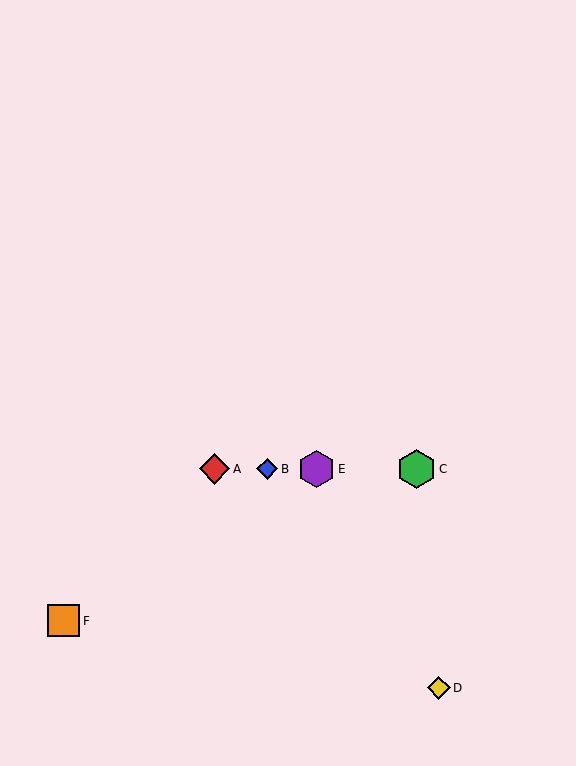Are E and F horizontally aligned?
No, E is at y≈469 and F is at y≈621.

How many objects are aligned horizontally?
4 objects (A, B, C, E) are aligned horizontally.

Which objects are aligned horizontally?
Objects A, B, C, E are aligned horizontally.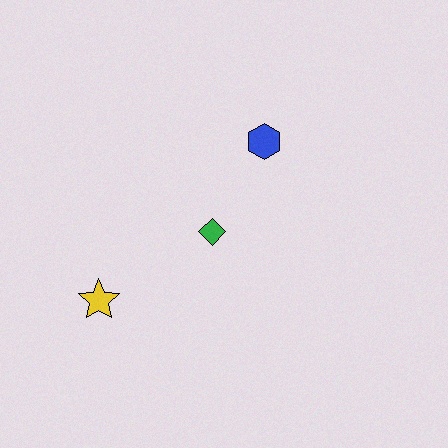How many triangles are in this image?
There are no triangles.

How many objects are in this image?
There are 3 objects.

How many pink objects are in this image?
There are no pink objects.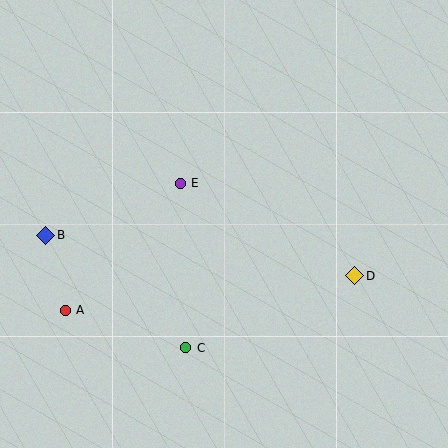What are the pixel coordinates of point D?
Point D is at (355, 276).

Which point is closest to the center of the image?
Point E at (180, 183) is closest to the center.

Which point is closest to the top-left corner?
Point B is closest to the top-left corner.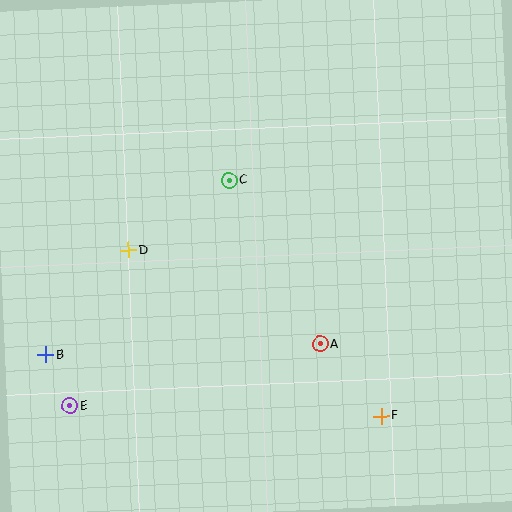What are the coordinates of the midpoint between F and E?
The midpoint between F and E is at (226, 411).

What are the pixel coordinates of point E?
Point E is at (70, 406).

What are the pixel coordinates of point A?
Point A is at (320, 344).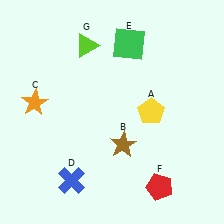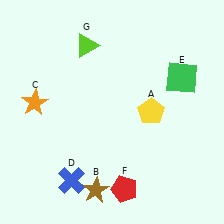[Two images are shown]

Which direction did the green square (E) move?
The green square (E) moved right.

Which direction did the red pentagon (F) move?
The red pentagon (F) moved left.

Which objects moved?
The objects that moved are: the brown star (B), the green square (E), the red pentagon (F).